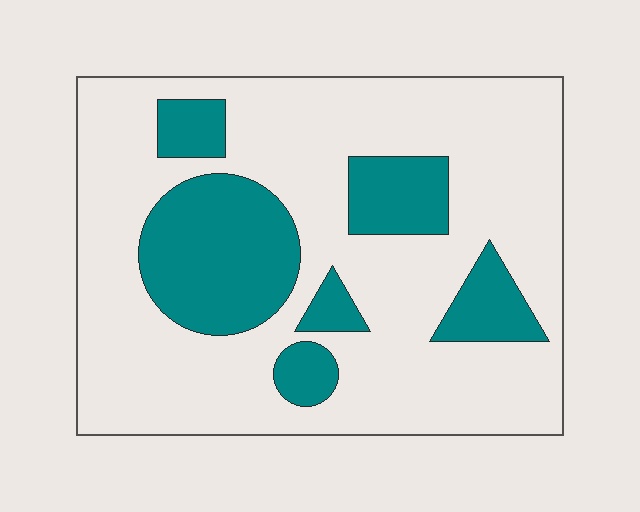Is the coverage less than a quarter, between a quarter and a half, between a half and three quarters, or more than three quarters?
Between a quarter and a half.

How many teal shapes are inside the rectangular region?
6.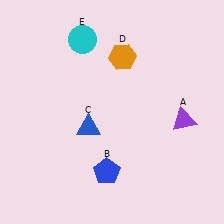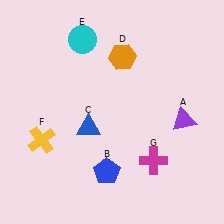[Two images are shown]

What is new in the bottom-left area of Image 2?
A yellow cross (F) was added in the bottom-left area of Image 2.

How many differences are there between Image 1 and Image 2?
There are 2 differences between the two images.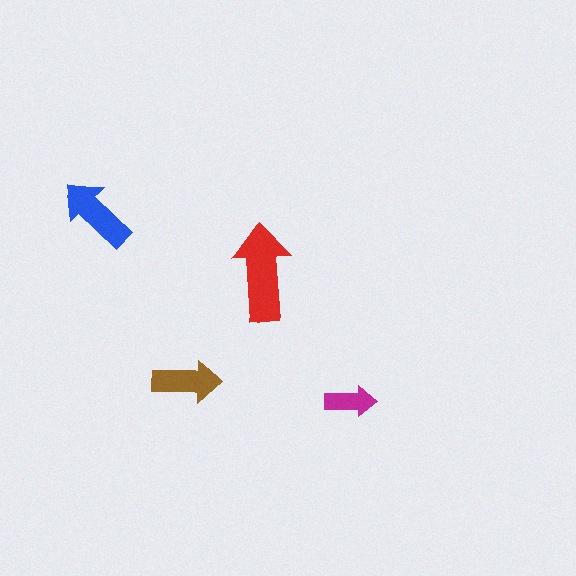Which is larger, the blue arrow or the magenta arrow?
The blue one.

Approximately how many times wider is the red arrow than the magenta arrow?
About 2 times wider.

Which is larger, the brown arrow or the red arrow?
The red one.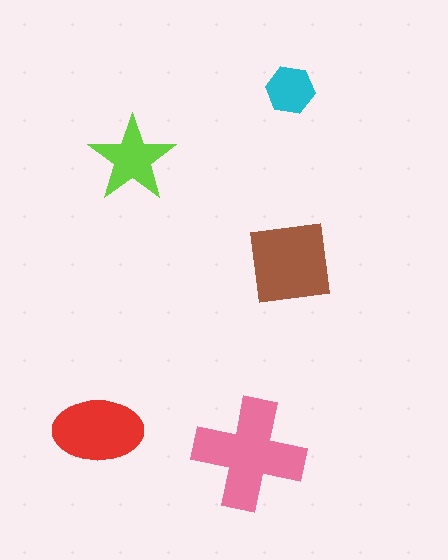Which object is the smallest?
The cyan hexagon.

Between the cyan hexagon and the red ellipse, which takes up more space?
The red ellipse.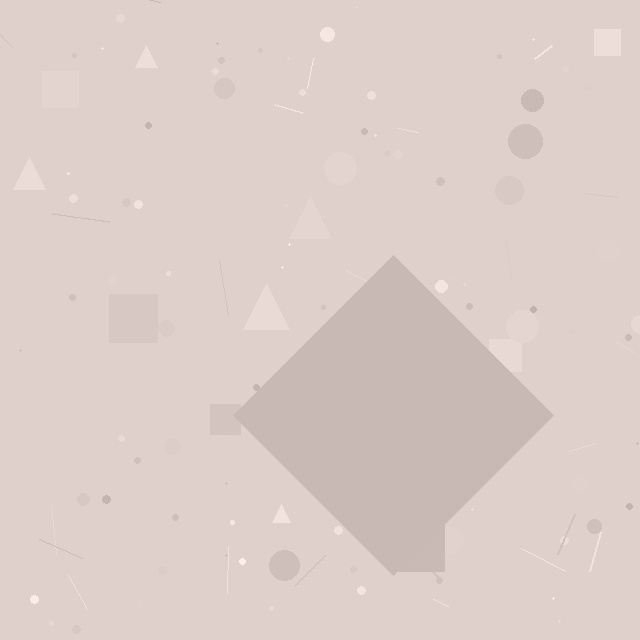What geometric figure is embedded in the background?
A diamond is embedded in the background.